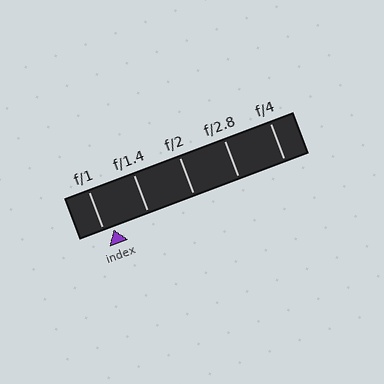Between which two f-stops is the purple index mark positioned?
The index mark is between f/1 and f/1.4.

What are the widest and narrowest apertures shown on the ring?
The widest aperture shown is f/1 and the narrowest is f/4.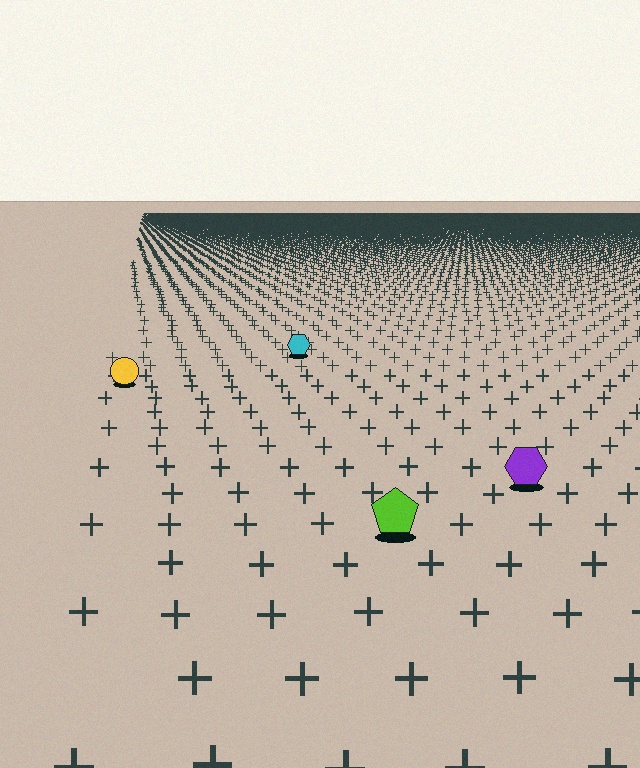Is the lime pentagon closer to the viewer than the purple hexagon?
Yes. The lime pentagon is closer — you can tell from the texture gradient: the ground texture is coarser near it.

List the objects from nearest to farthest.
From nearest to farthest: the lime pentagon, the purple hexagon, the yellow circle, the cyan hexagon.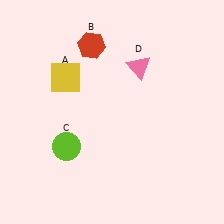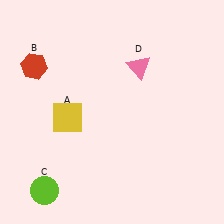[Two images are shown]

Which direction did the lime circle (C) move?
The lime circle (C) moved down.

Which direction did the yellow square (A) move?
The yellow square (A) moved down.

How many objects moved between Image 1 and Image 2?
3 objects moved between the two images.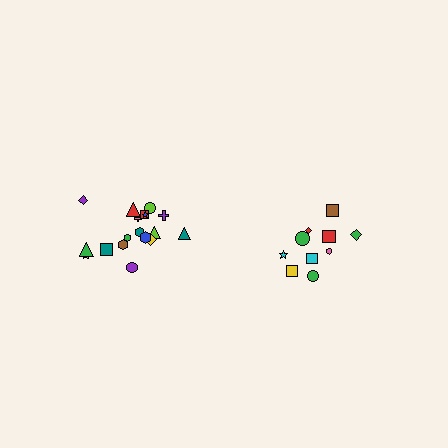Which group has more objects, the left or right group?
The left group.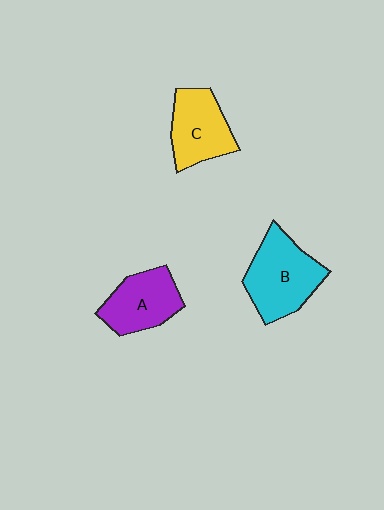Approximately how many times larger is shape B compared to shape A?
Approximately 1.3 times.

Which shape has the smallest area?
Shape A (purple).